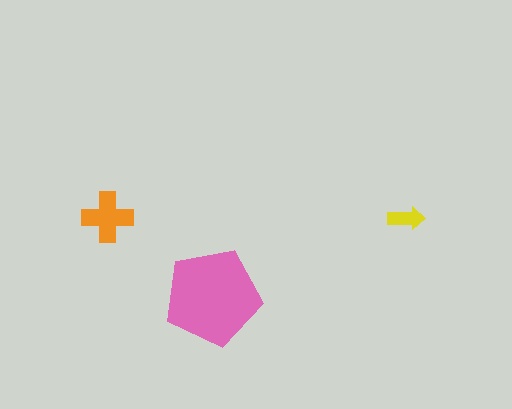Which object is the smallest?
The yellow arrow.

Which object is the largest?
The pink pentagon.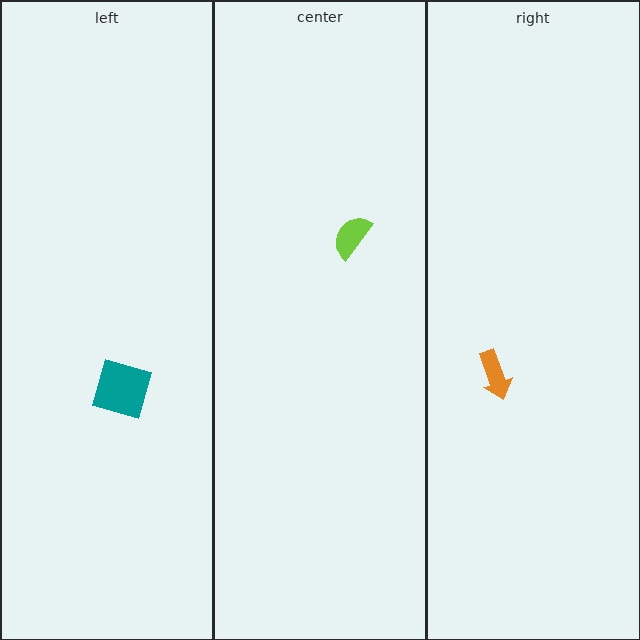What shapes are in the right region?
The orange arrow.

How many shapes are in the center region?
1.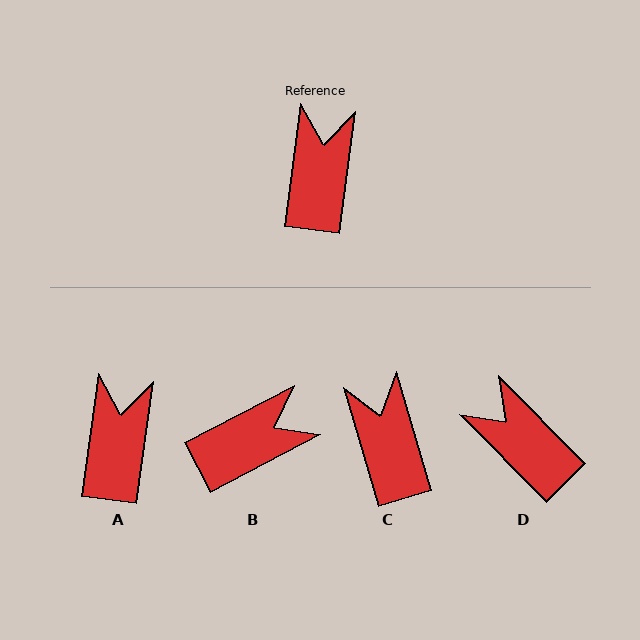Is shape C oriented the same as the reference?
No, it is off by about 24 degrees.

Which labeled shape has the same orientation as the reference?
A.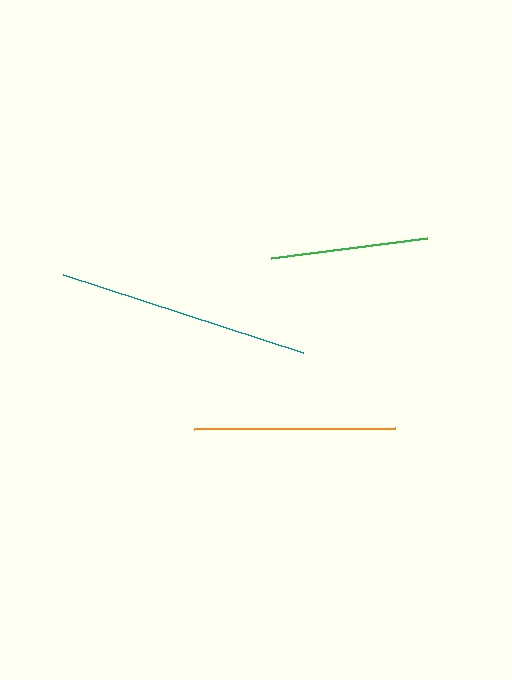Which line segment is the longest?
The teal line is the longest at approximately 253 pixels.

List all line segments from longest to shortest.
From longest to shortest: teal, orange, green.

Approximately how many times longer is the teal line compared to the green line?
The teal line is approximately 1.6 times the length of the green line.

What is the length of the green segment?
The green segment is approximately 157 pixels long.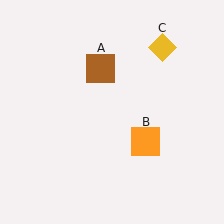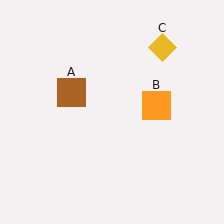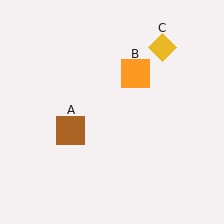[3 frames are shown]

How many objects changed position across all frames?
2 objects changed position: brown square (object A), orange square (object B).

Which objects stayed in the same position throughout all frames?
Yellow diamond (object C) remained stationary.